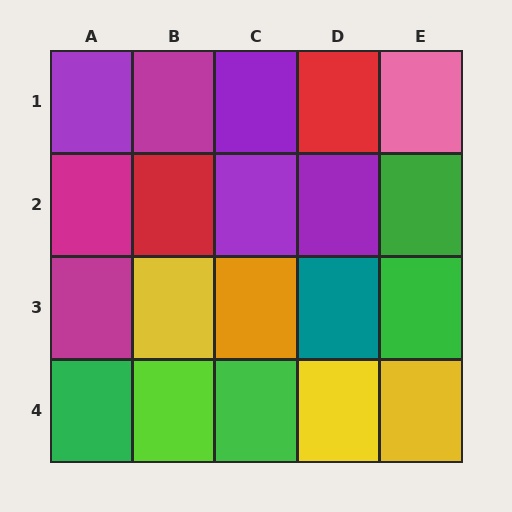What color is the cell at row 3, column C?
Orange.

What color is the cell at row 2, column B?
Red.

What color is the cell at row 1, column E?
Pink.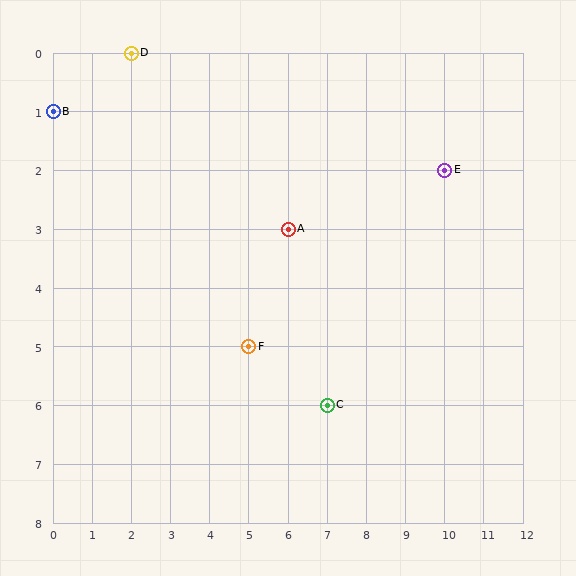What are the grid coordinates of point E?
Point E is at grid coordinates (10, 2).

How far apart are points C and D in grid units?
Points C and D are 5 columns and 6 rows apart (about 7.8 grid units diagonally).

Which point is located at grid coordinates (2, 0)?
Point D is at (2, 0).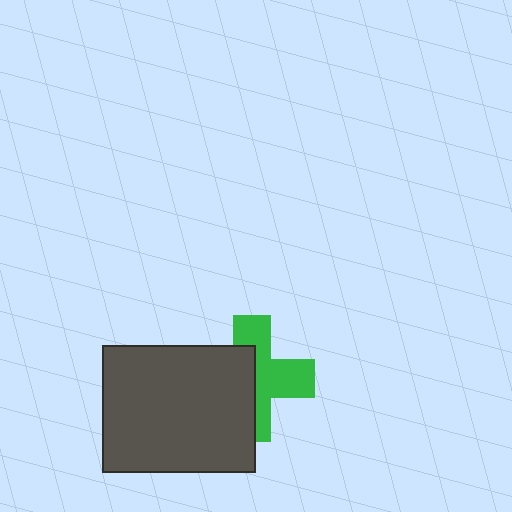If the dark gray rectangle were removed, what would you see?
You would see the complete green cross.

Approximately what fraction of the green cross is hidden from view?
Roughly 47% of the green cross is hidden behind the dark gray rectangle.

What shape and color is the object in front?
The object in front is a dark gray rectangle.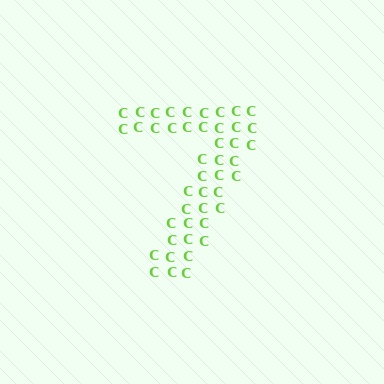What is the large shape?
The large shape is the digit 7.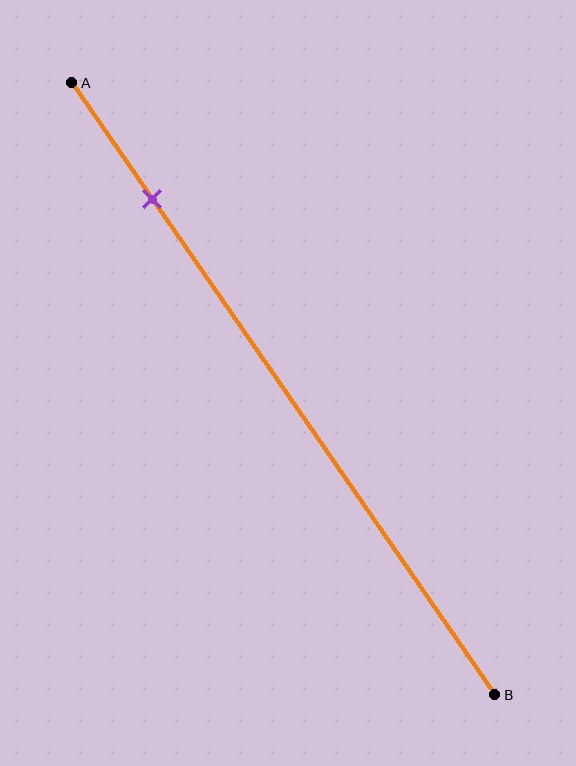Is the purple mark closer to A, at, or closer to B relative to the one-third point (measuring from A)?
The purple mark is closer to point A than the one-third point of segment AB.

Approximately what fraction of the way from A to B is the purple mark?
The purple mark is approximately 20% of the way from A to B.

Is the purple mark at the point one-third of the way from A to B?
No, the mark is at about 20% from A, not at the 33% one-third point.